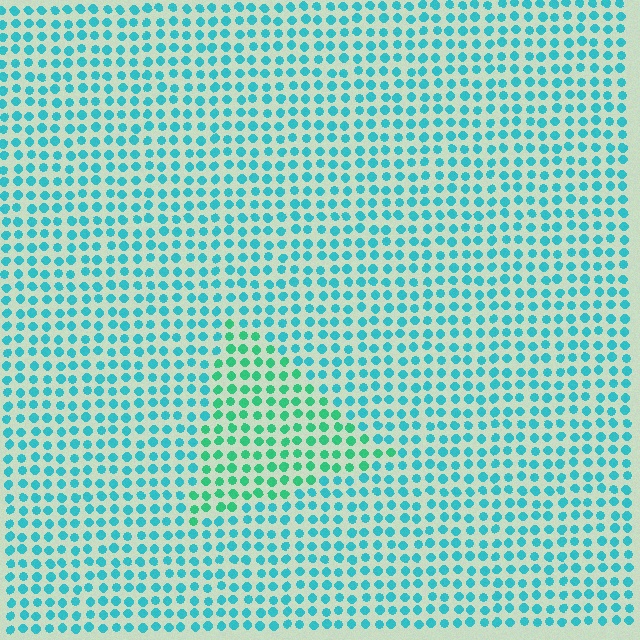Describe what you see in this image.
The image is filled with small cyan elements in a uniform arrangement. A triangle-shaped region is visible where the elements are tinted to a slightly different hue, forming a subtle color boundary.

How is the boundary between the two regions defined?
The boundary is defined purely by a slight shift in hue (about 33 degrees). Spacing, size, and orientation are identical on both sides.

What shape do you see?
I see a triangle.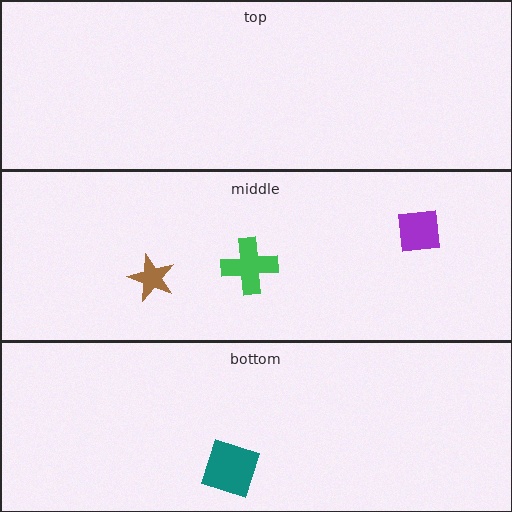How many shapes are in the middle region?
3.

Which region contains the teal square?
The bottom region.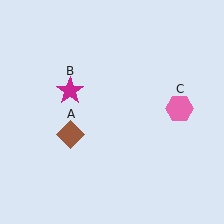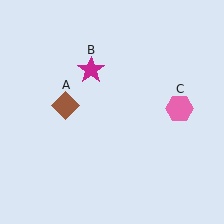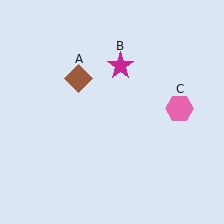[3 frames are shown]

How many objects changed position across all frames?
2 objects changed position: brown diamond (object A), magenta star (object B).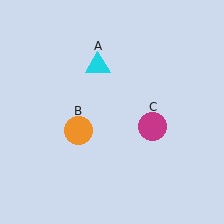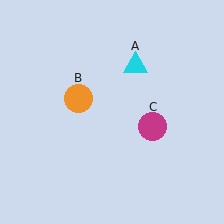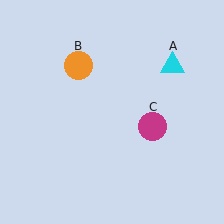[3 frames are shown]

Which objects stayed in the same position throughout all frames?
Magenta circle (object C) remained stationary.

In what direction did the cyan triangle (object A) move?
The cyan triangle (object A) moved right.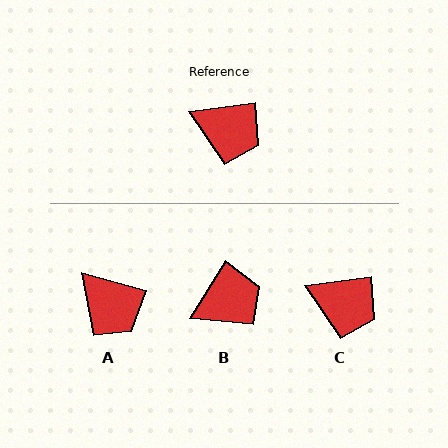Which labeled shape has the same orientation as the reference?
C.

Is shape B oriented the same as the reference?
No, it is off by about 50 degrees.